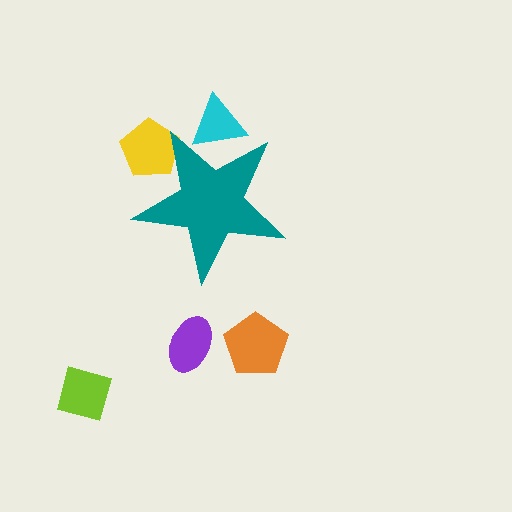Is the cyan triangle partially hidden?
Yes, the cyan triangle is partially hidden behind the teal star.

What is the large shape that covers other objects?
A teal star.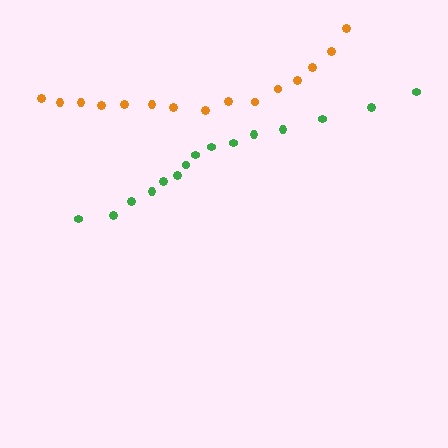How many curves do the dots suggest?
There are 2 distinct paths.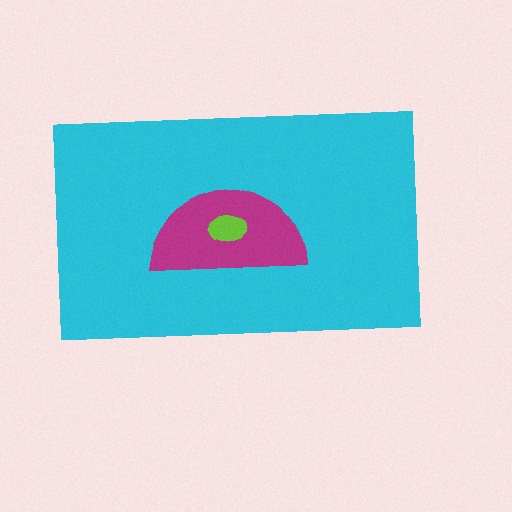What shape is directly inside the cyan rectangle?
The magenta semicircle.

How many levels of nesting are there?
3.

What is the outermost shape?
The cyan rectangle.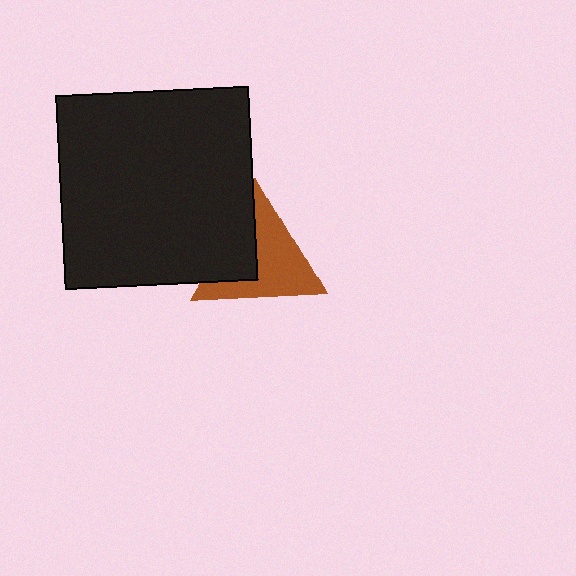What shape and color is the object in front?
The object in front is a black square.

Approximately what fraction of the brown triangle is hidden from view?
Roughly 38% of the brown triangle is hidden behind the black square.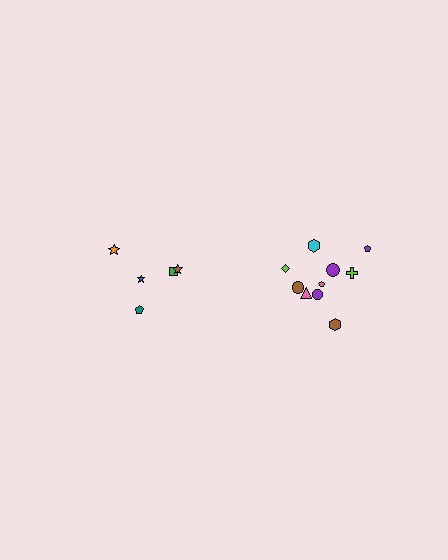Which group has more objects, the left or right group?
The right group.